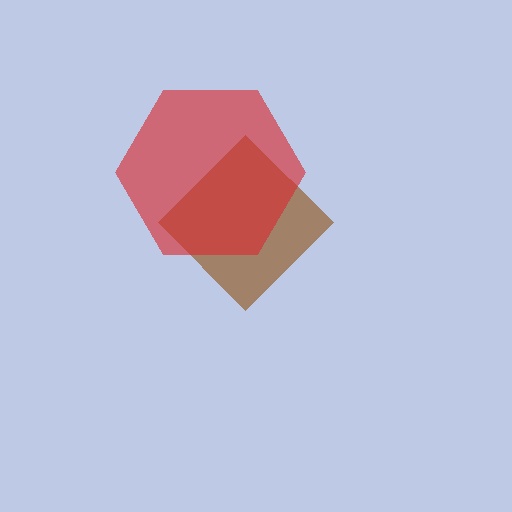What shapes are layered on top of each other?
The layered shapes are: a brown diamond, a red hexagon.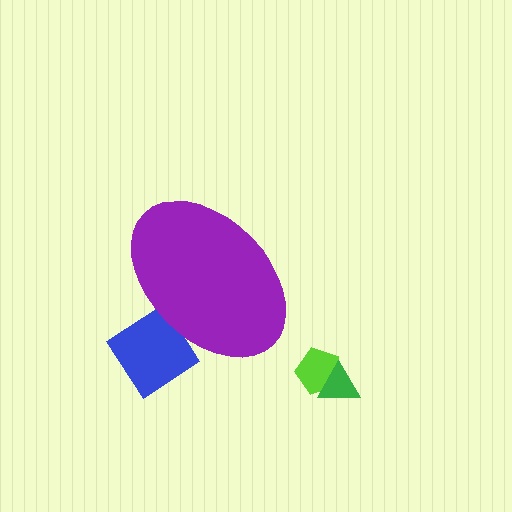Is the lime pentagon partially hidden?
No, the lime pentagon is fully visible.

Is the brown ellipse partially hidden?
Yes, the brown ellipse is partially hidden behind the purple ellipse.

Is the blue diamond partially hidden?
Yes, the blue diamond is partially hidden behind the purple ellipse.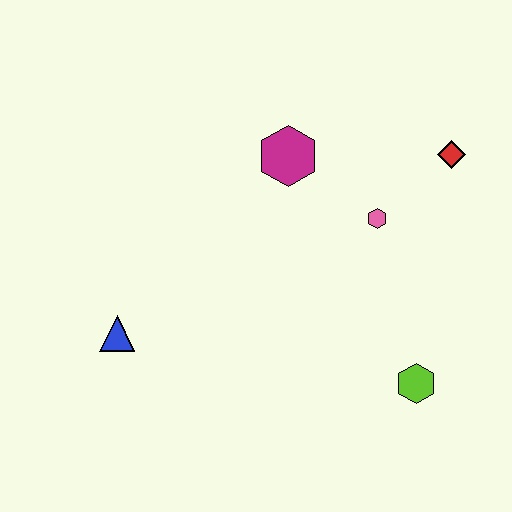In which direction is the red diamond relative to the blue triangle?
The red diamond is to the right of the blue triangle.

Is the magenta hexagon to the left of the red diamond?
Yes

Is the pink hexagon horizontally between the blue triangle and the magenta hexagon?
No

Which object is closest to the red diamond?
The pink hexagon is closest to the red diamond.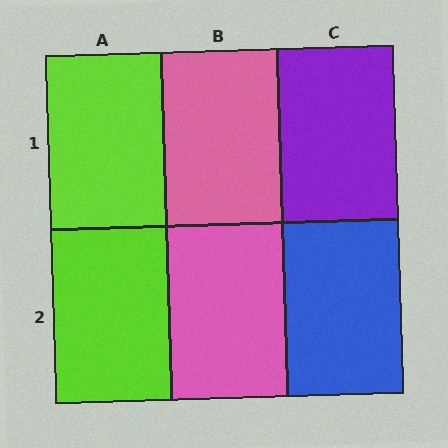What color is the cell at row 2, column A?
Lime.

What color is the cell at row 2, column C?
Blue.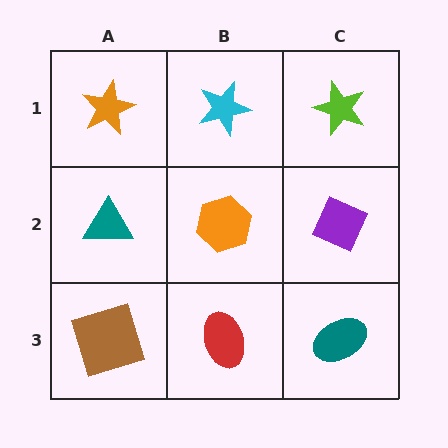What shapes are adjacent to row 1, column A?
A teal triangle (row 2, column A), a cyan star (row 1, column B).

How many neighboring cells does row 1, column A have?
2.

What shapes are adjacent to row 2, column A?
An orange star (row 1, column A), a brown square (row 3, column A), an orange hexagon (row 2, column B).